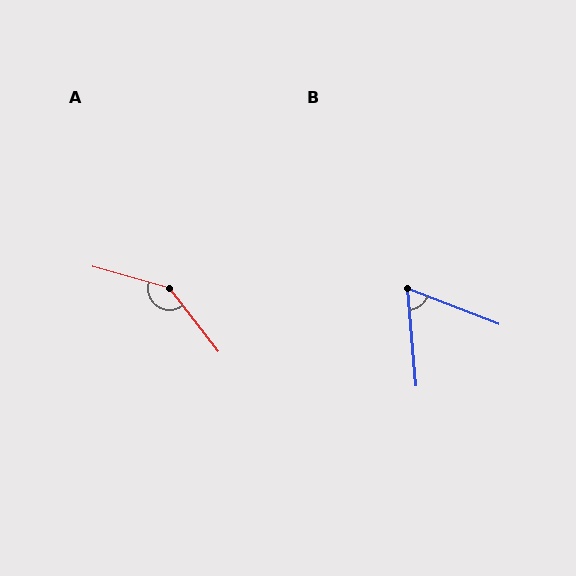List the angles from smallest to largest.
B (64°), A (143°).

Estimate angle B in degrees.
Approximately 64 degrees.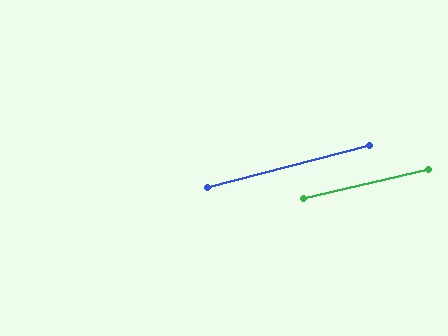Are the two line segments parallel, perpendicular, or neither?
Parallel — their directions differ by only 1.5°.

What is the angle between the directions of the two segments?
Approximately 2 degrees.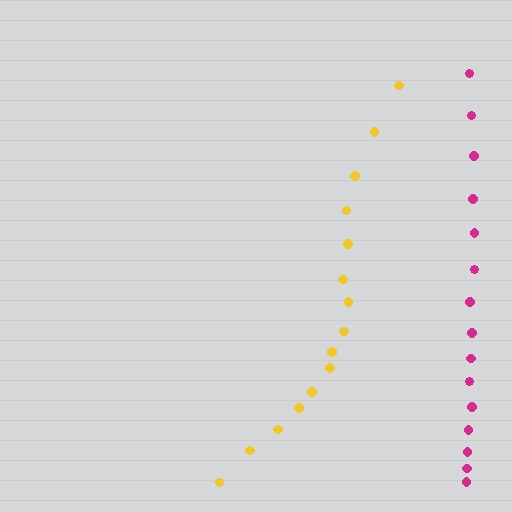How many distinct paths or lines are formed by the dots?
There are 2 distinct paths.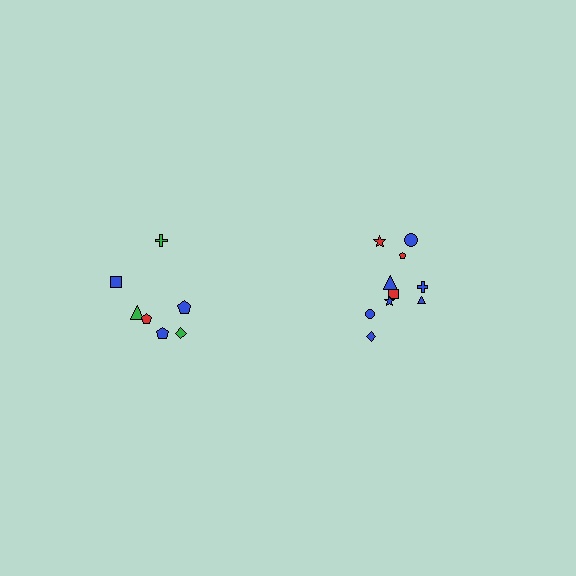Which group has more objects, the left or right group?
The right group.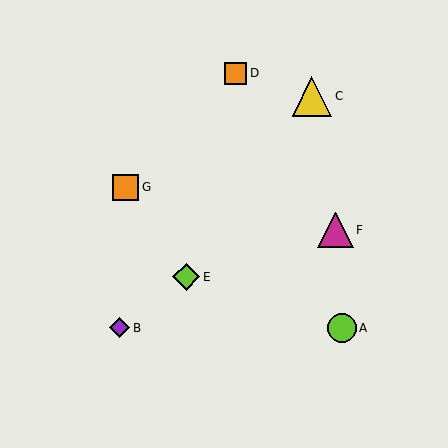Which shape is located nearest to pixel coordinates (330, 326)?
The lime circle (labeled A) at (342, 328) is nearest to that location.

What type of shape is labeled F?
Shape F is a magenta triangle.